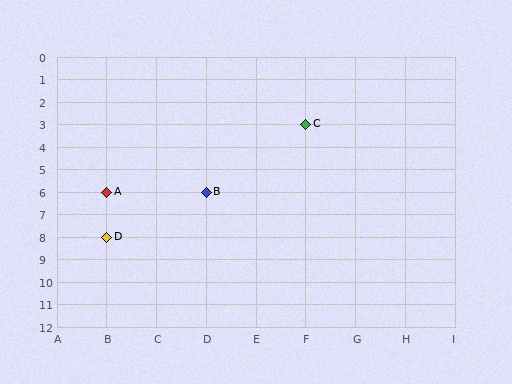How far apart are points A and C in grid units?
Points A and C are 4 columns and 3 rows apart (about 5.0 grid units diagonally).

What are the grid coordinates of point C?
Point C is at grid coordinates (F, 3).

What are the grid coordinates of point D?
Point D is at grid coordinates (B, 8).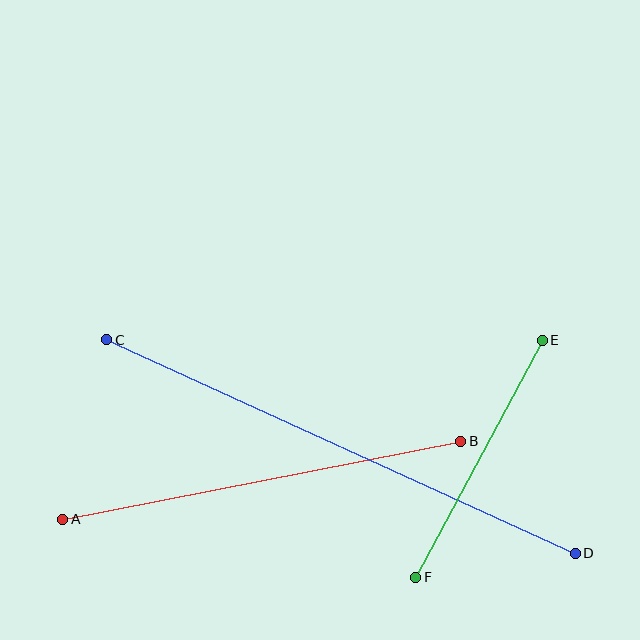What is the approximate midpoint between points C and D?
The midpoint is at approximately (341, 447) pixels.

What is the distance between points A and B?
The distance is approximately 406 pixels.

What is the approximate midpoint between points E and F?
The midpoint is at approximately (479, 459) pixels.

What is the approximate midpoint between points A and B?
The midpoint is at approximately (262, 480) pixels.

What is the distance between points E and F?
The distance is approximately 269 pixels.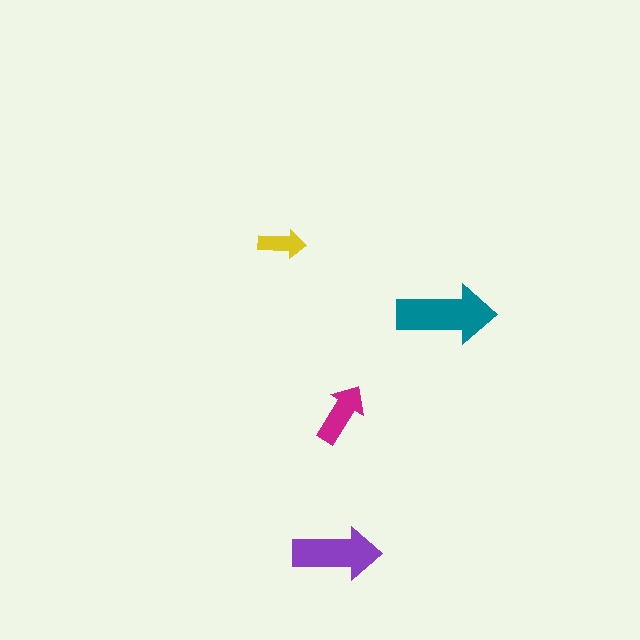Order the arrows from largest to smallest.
the teal one, the purple one, the magenta one, the yellow one.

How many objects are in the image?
There are 4 objects in the image.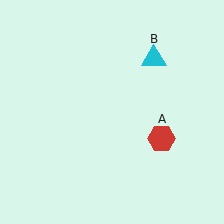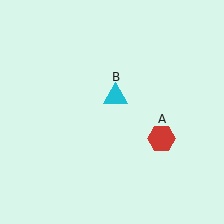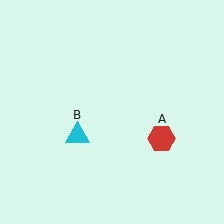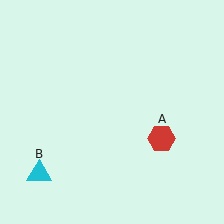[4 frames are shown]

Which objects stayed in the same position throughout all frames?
Red hexagon (object A) remained stationary.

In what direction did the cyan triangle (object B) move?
The cyan triangle (object B) moved down and to the left.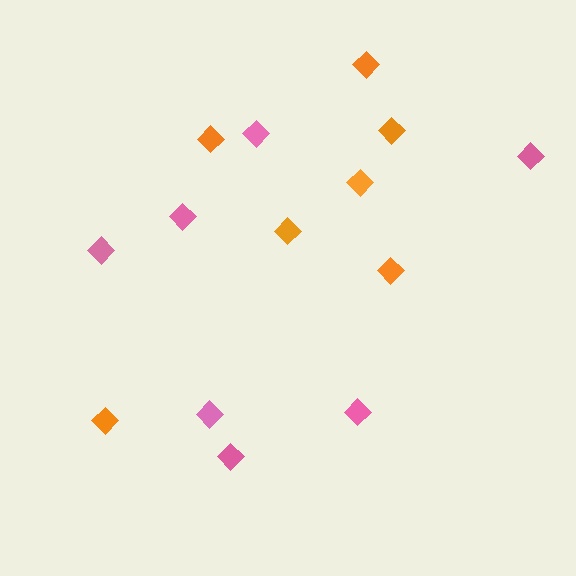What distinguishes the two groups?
There are 2 groups: one group of pink diamonds (7) and one group of orange diamonds (7).